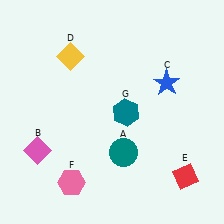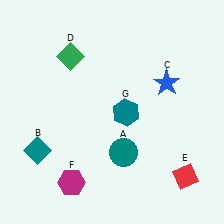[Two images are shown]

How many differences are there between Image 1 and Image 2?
There are 3 differences between the two images.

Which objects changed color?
B changed from pink to teal. D changed from yellow to green. F changed from pink to magenta.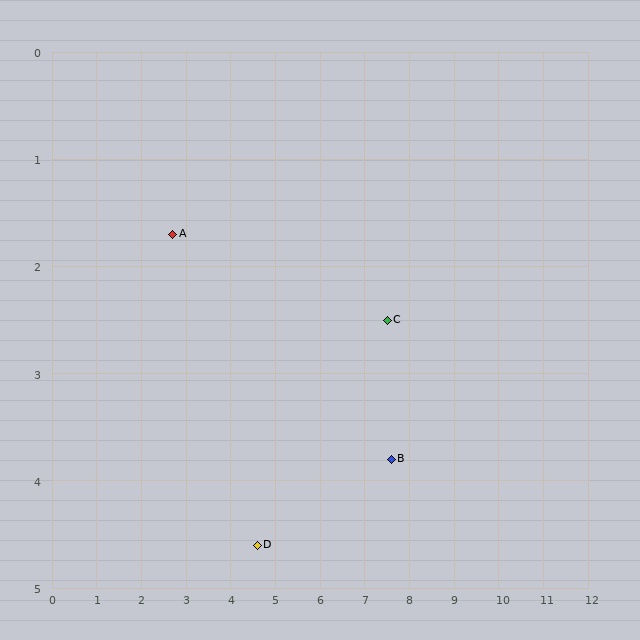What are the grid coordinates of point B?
Point B is at approximately (7.6, 3.8).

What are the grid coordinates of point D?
Point D is at approximately (4.6, 4.6).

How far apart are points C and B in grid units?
Points C and B are about 1.3 grid units apart.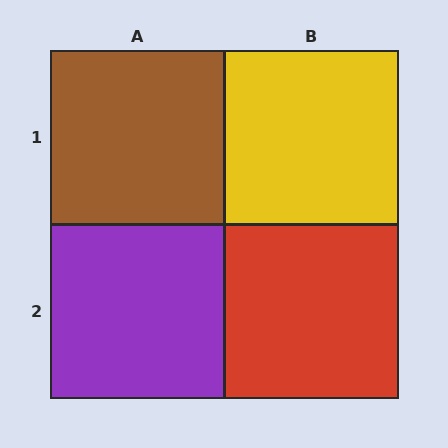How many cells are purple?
1 cell is purple.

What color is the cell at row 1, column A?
Brown.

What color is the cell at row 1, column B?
Yellow.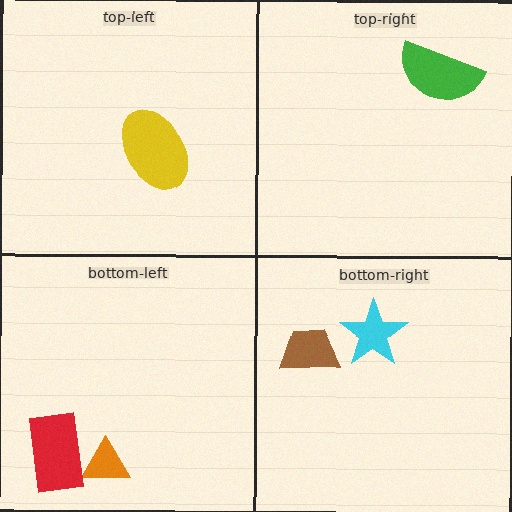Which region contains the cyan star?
The bottom-right region.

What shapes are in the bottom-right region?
The brown trapezoid, the cyan star.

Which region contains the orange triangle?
The bottom-left region.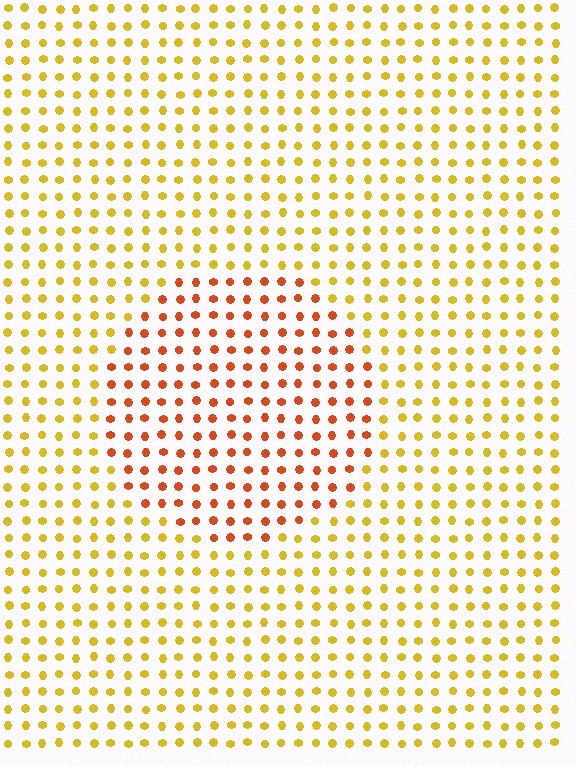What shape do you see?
I see a circle.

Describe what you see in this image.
The image is filled with small yellow elements in a uniform arrangement. A circle-shaped region is visible where the elements are tinted to a slightly different hue, forming a subtle color boundary.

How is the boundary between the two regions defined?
The boundary is defined purely by a slight shift in hue (about 37 degrees). Spacing, size, and orientation are identical on both sides.